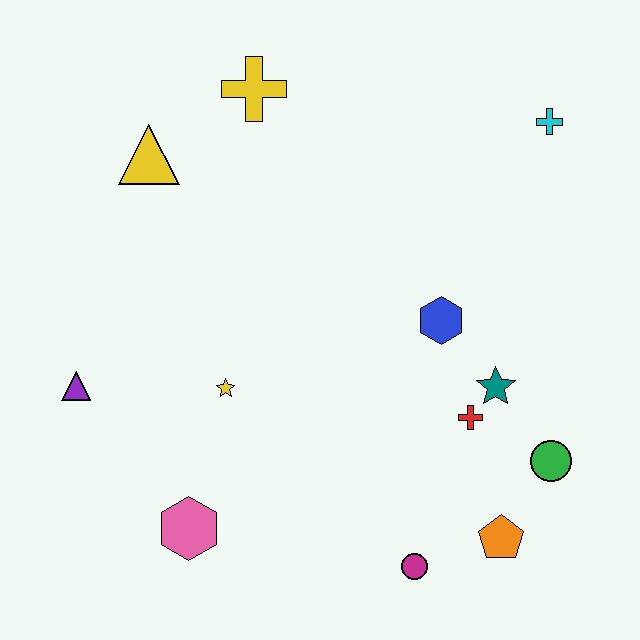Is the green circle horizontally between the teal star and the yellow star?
No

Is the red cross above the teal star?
No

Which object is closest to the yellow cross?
The yellow triangle is closest to the yellow cross.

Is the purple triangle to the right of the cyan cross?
No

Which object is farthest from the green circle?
The yellow triangle is farthest from the green circle.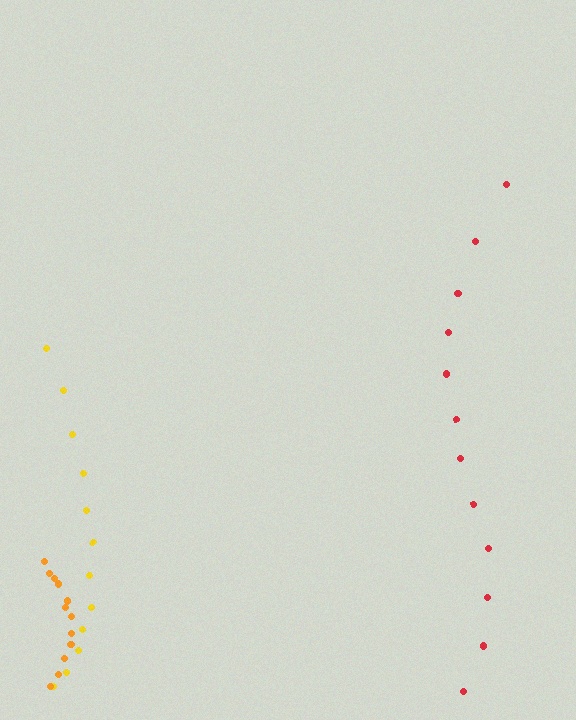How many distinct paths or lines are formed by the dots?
There are 3 distinct paths.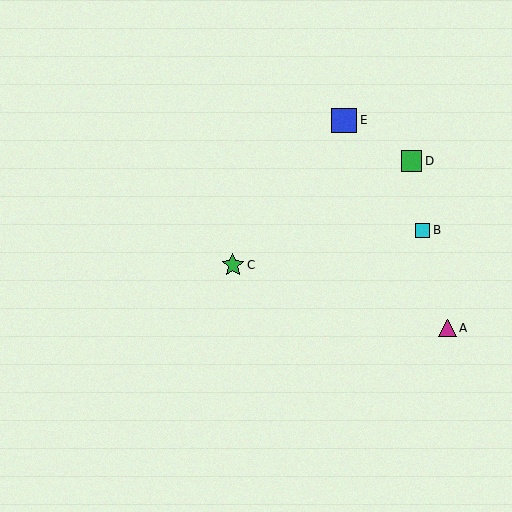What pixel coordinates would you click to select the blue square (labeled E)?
Click at (344, 120) to select the blue square E.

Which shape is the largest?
The blue square (labeled E) is the largest.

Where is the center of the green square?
The center of the green square is at (411, 161).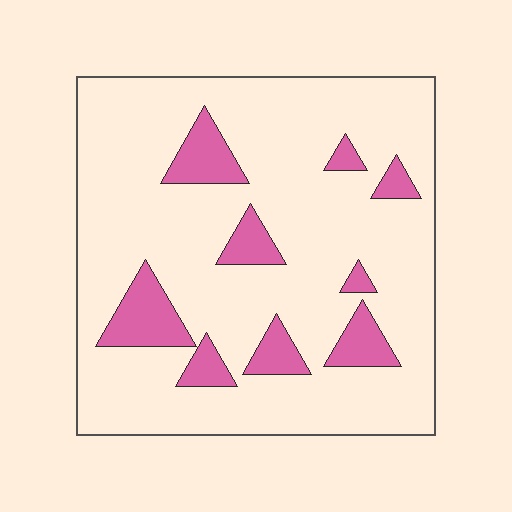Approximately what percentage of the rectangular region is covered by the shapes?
Approximately 15%.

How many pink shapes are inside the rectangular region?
9.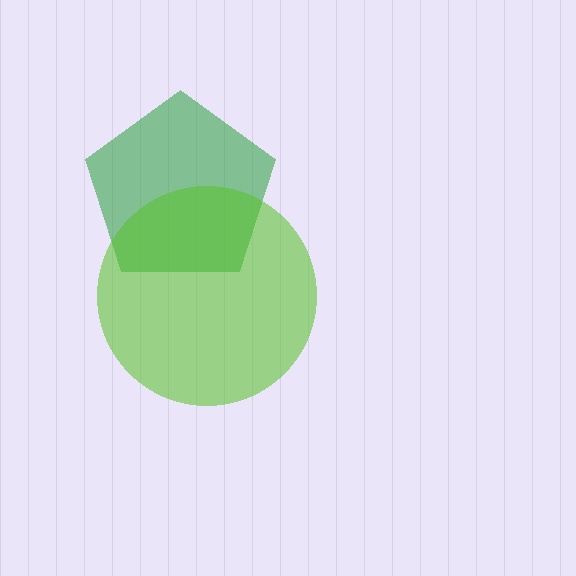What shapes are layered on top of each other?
The layered shapes are: a green pentagon, a lime circle.